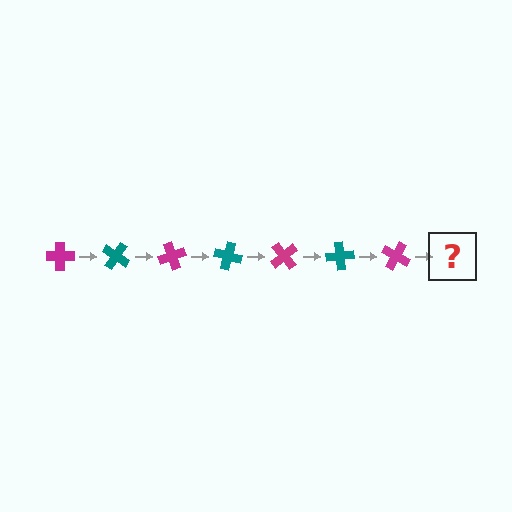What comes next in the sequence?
The next element should be a teal cross, rotated 245 degrees from the start.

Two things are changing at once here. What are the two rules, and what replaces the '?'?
The two rules are that it rotates 35 degrees each step and the color cycles through magenta and teal. The '?' should be a teal cross, rotated 245 degrees from the start.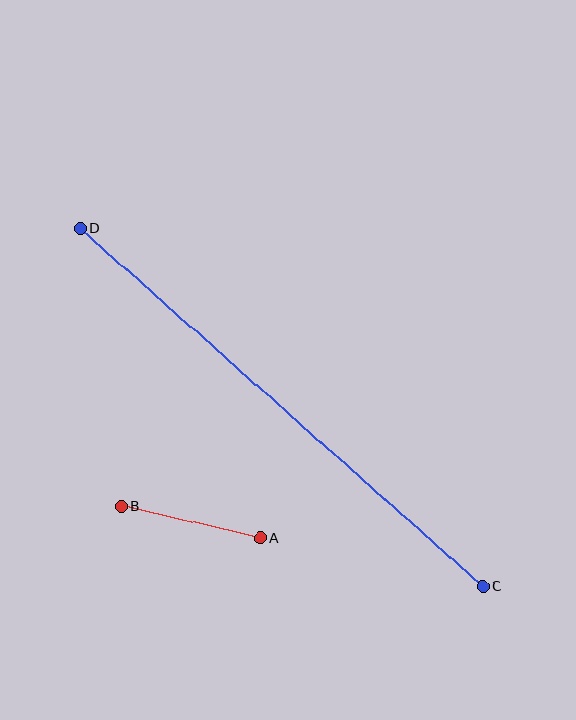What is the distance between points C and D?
The distance is approximately 539 pixels.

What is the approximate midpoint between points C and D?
The midpoint is at approximately (282, 407) pixels.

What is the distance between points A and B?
The distance is approximately 142 pixels.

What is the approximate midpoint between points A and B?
The midpoint is at approximately (191, 522) pixels.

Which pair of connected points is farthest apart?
Points C and D are farthest apart.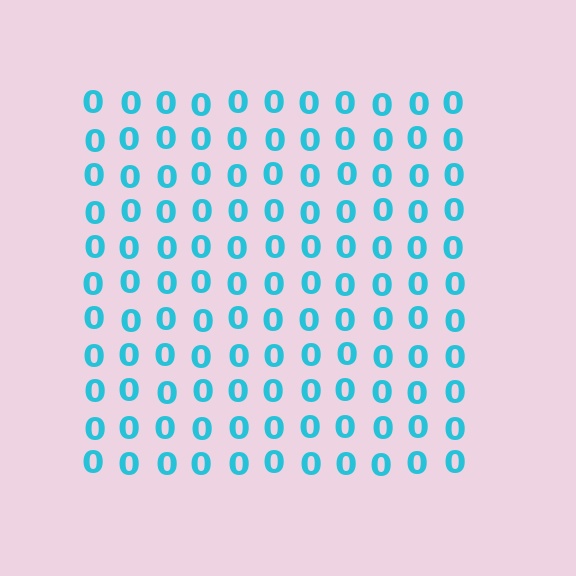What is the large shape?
The large shape is a square.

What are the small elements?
The small elements are digit 0's.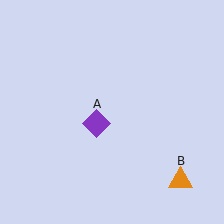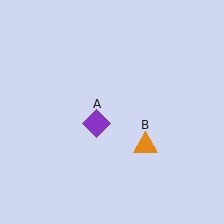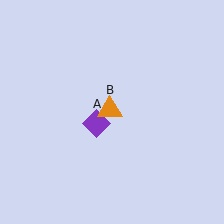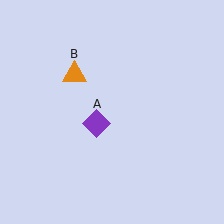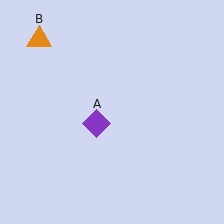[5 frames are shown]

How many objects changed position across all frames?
1 object changed position: orange triangle (object B).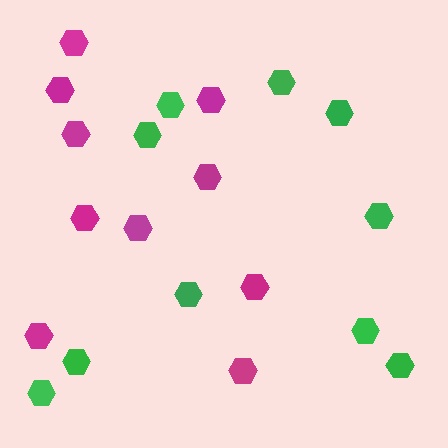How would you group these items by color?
There are 2 groups: one group of magenta hexagons (10) and one group of green hexagons (10).